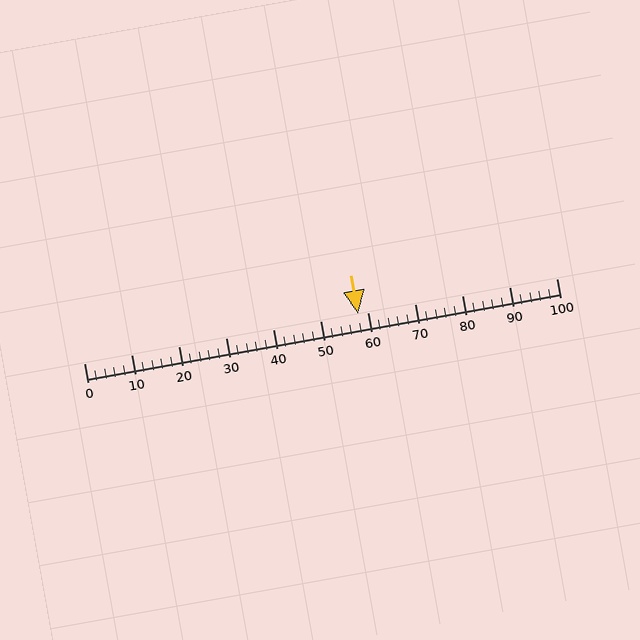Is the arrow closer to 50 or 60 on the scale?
The arrow is closer to 60.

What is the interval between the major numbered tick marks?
The major tick marks are spaced 10 units apart.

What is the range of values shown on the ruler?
The ruler shows values from 0 to 100.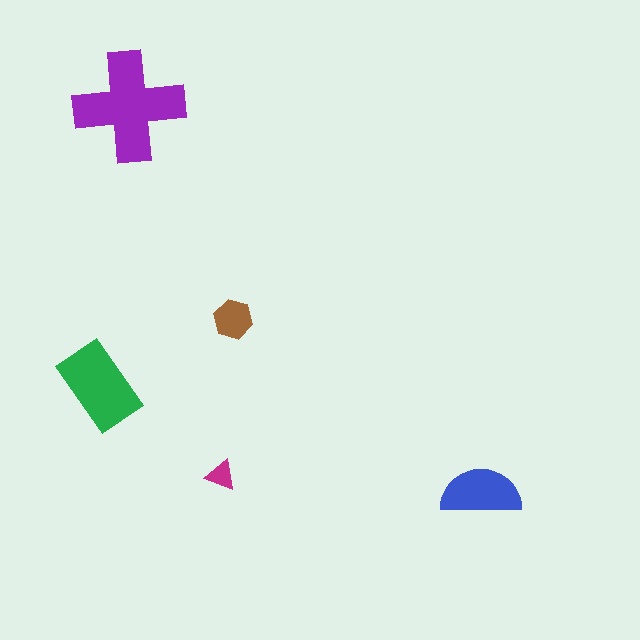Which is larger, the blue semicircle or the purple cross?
The purple cross.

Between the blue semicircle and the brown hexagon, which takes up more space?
The blue semicircle.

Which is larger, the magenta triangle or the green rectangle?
The green rectangle.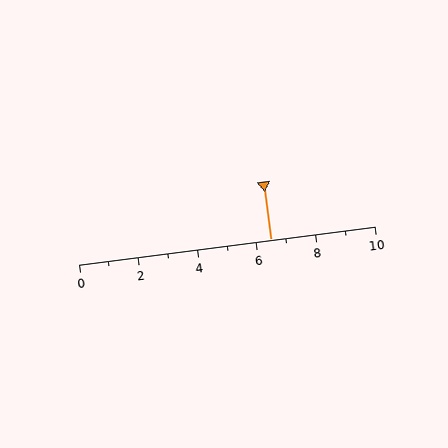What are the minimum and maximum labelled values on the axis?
The axis runs from 0 to 10.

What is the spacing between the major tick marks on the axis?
The major ticks are spaced 2 apart.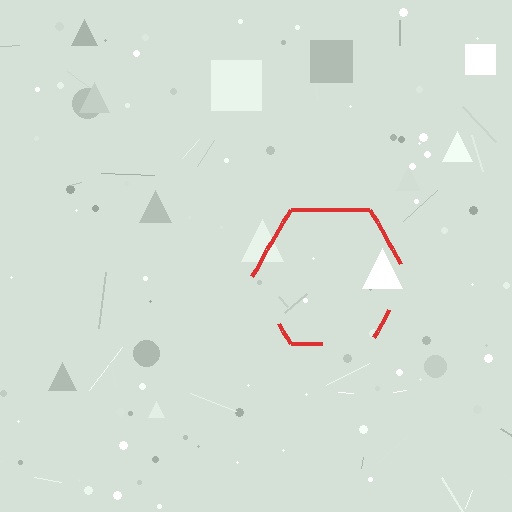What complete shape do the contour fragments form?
The contour fragments form a hexagon.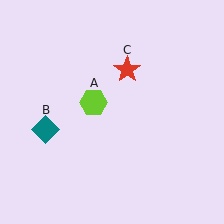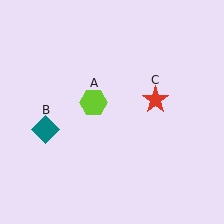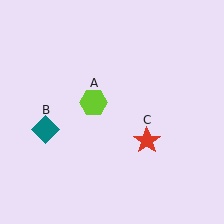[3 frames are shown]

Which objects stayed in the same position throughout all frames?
Lime hexagon (object A) and teal diamond (object B) remained stationary.